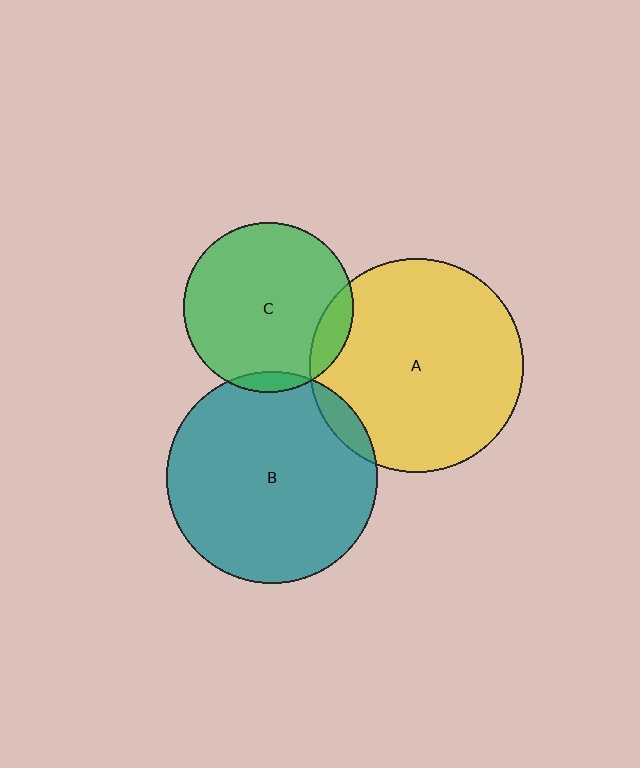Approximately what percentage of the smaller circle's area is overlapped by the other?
Approximately 5%.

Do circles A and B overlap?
Yes.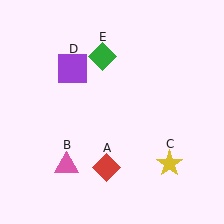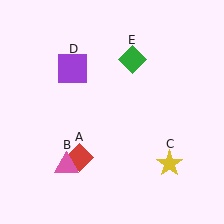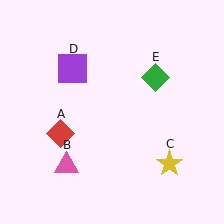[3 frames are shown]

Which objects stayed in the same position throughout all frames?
Pink triangle (object B) and yellow star (object C) and purple square (object D) remained stationary.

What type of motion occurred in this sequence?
The red diamond (object A), green diamond (object E) rotated clockwise around the center of the scene.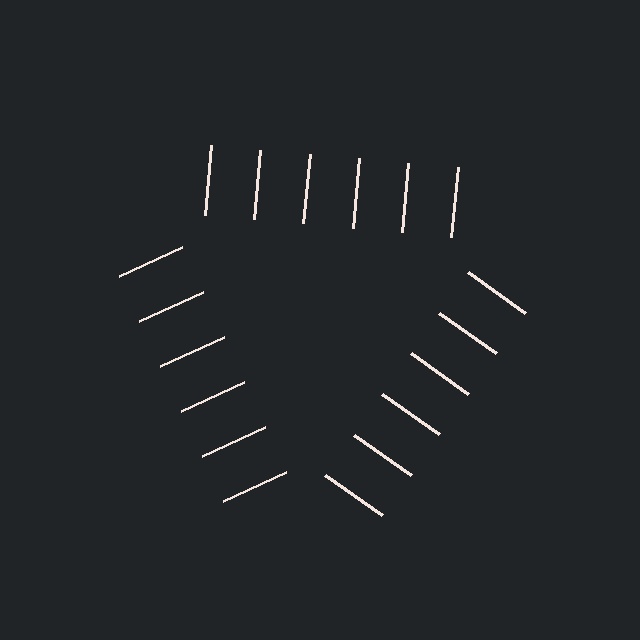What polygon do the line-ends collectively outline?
An illusory triangle — the line segments terminate on its edges but no continuous stroke is drawn.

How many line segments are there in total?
18 — 6 along each of the 3 edges.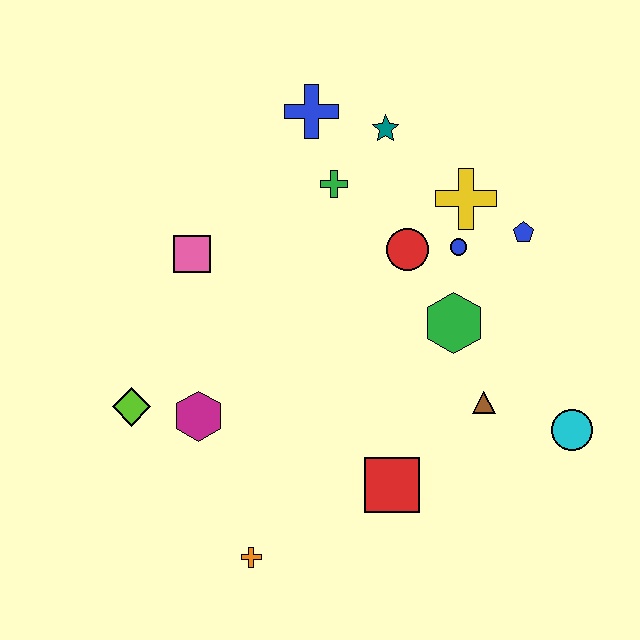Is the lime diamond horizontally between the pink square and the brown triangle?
No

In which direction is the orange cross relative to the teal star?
The orange cross is below the teal star.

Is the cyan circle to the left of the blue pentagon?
No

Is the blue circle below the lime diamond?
No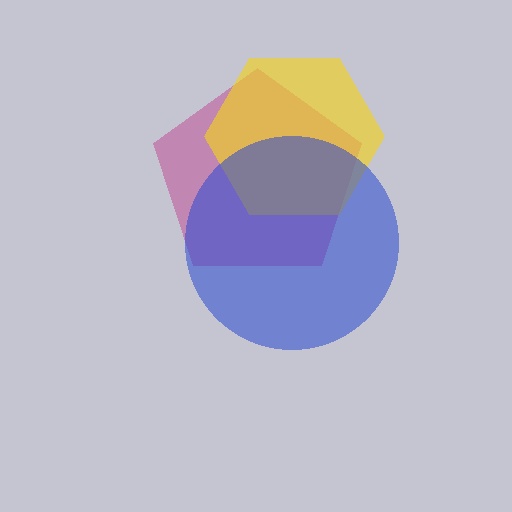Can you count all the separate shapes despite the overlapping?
Yes, there are 3 separate shapes.